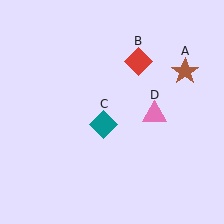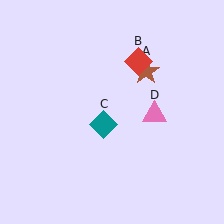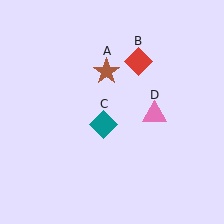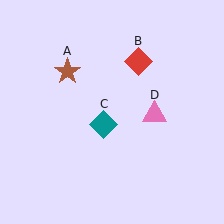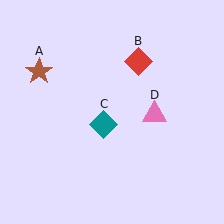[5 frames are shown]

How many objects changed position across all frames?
1 object changed position: brown star (object A).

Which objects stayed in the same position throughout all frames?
Red diamond (object B) and teal diamond (object C) and pink triangle (object D) remained stationary.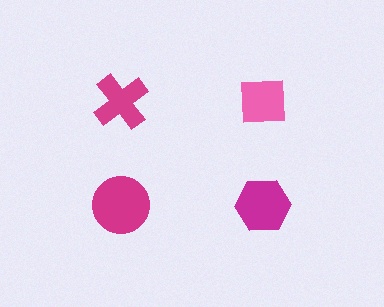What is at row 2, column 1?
A magenta circle.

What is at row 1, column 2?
A pink square.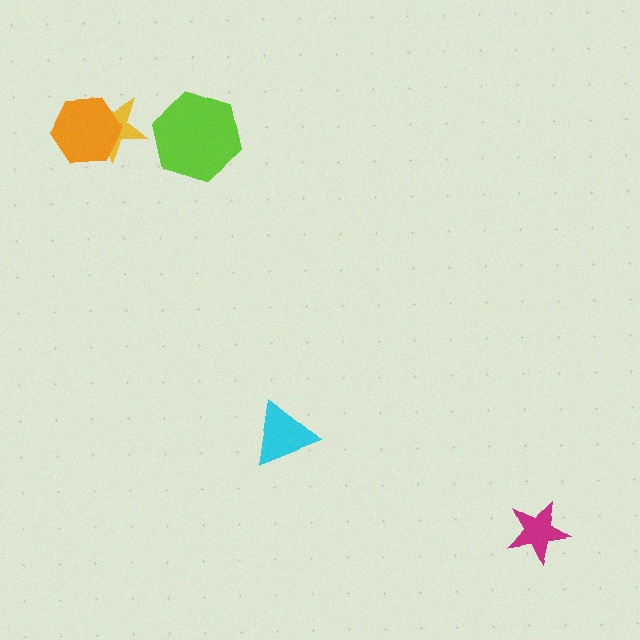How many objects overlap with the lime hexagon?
0 objects overlap with the lime hexagon.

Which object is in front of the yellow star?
The orange hexagon is in front of the yellow star.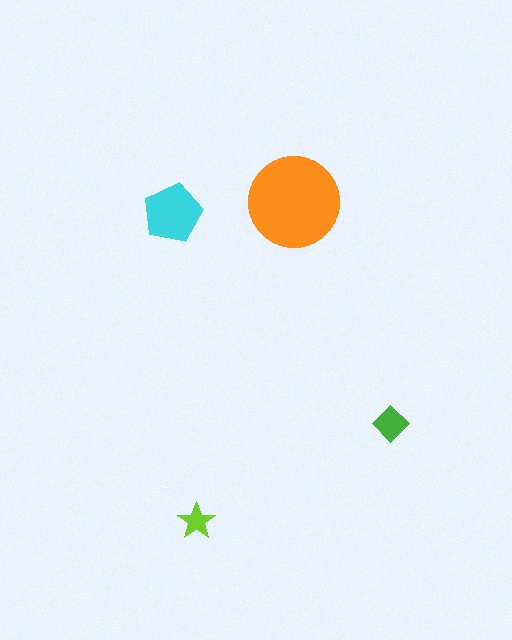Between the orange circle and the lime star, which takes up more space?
The orange circle.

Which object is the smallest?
The lime star.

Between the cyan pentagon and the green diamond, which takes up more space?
The cyan pentagon.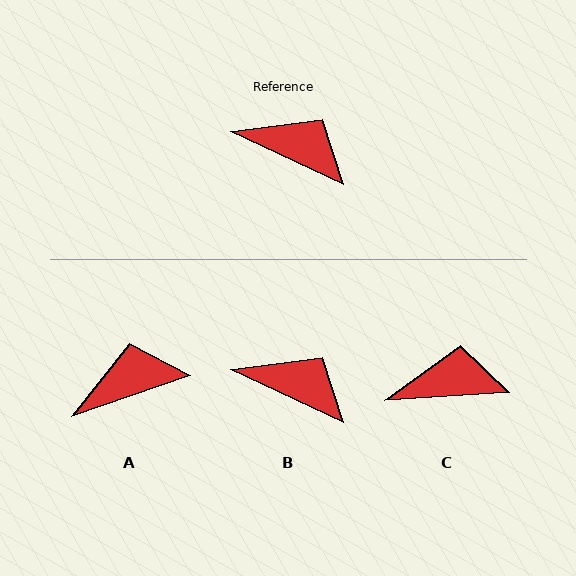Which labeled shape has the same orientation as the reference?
B.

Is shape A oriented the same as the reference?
No, it is off by about 44 degrees.